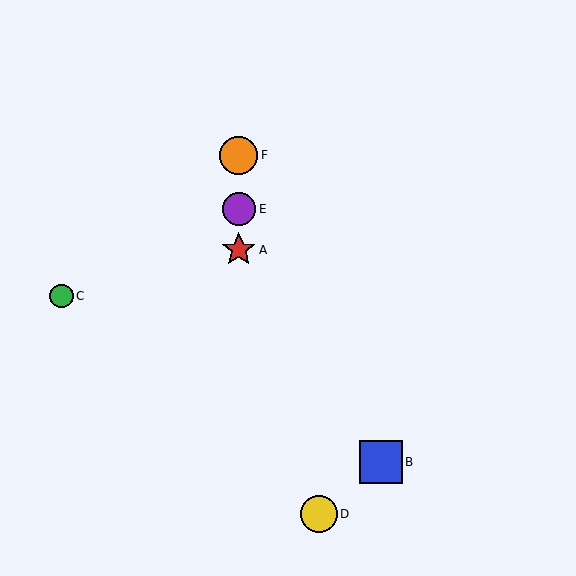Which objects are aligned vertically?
Objects A, E, F are aligned vertically.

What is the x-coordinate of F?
Object F is at x≈239.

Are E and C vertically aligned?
No, E is at x≈239 and C is at x≈61.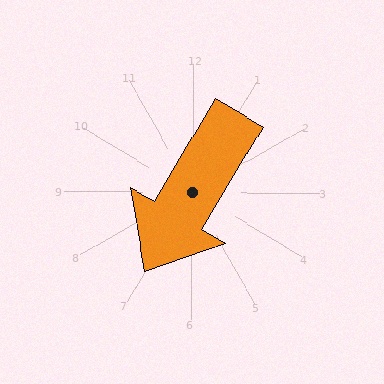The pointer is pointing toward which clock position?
Roughly 7 o'clock.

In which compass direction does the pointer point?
Southwest.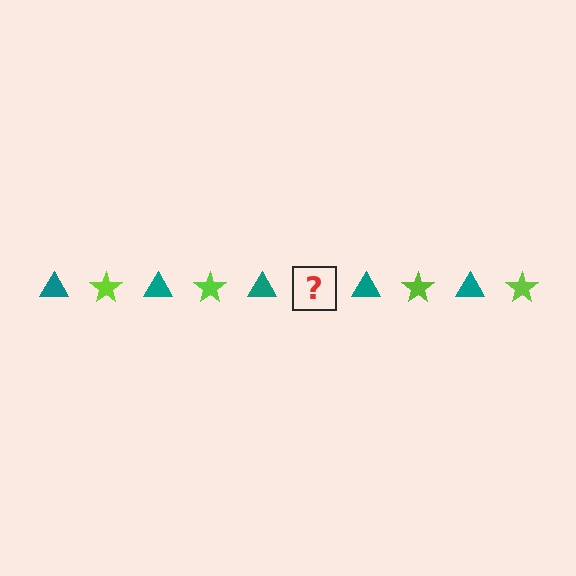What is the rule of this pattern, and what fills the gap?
The rule is that the pattern alternates between teal triangle and lime star. The gap should be filled with a lime star.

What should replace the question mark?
The question mark should be replaced with a lime star.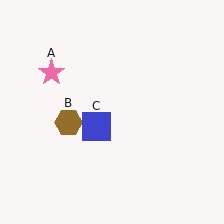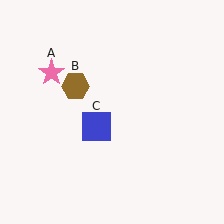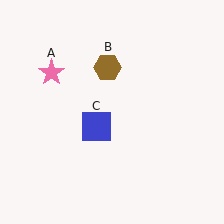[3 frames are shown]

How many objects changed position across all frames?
1 object changed position: brown hexagon (object B).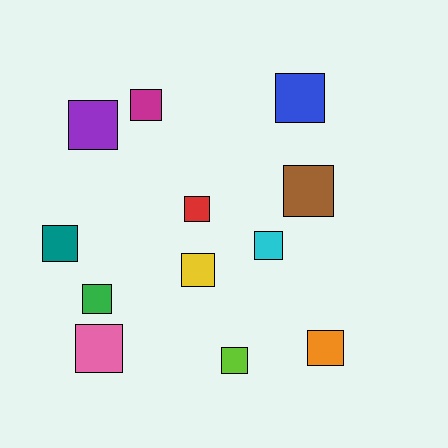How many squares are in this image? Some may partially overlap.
There are 12 squares.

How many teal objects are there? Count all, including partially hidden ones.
There is 1 teal object.